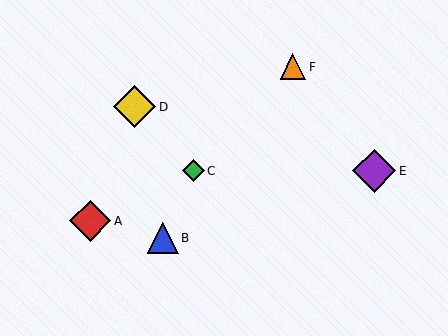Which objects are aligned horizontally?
Objects C, E are aligned horizontally.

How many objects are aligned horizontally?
2 objects (C, E) are aligned horizontally.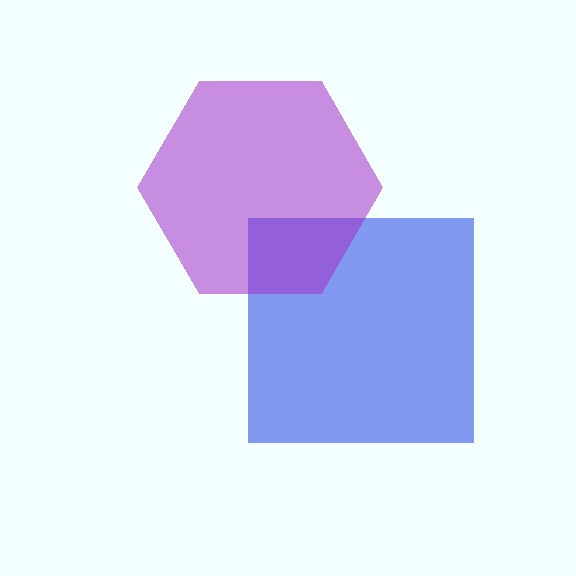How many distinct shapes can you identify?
There are 2 distinct shapes: a blue square, a purple hexagon.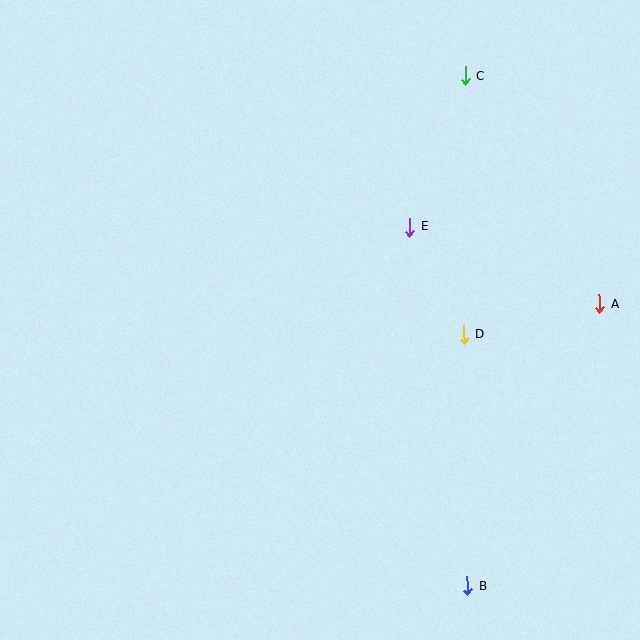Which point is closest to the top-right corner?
Point C is closest to the top-right corner.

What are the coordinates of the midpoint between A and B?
The midpoint between A and B is at (533, 445).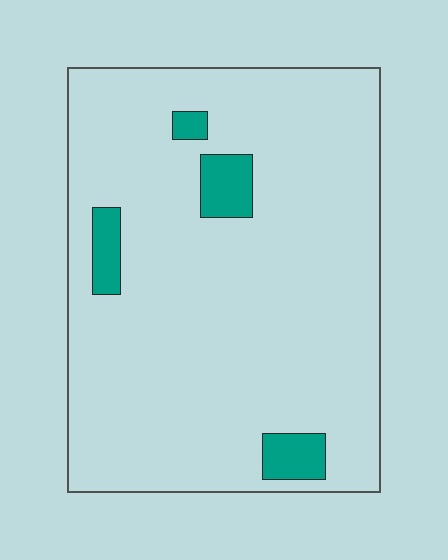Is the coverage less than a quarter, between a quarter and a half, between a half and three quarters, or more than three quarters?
Less than a quarter.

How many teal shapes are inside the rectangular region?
4.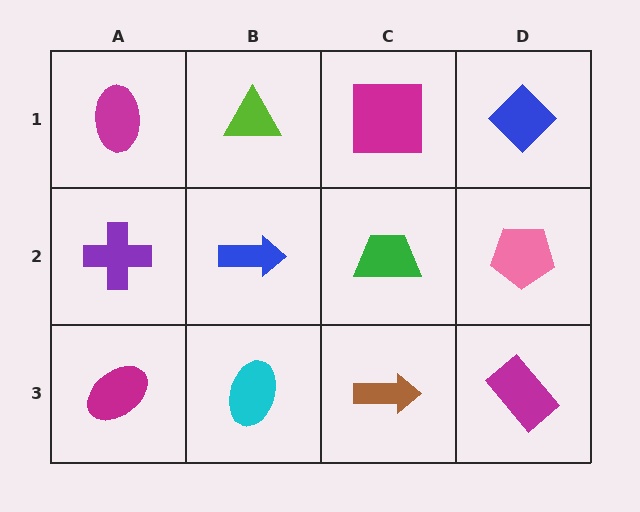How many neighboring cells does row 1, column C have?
3.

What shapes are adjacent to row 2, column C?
A magenta square (row 1, column C), a brown arrow (row 3, column C), a blue arrow (row 2, column B), a pink pentagon (row 2, column D).